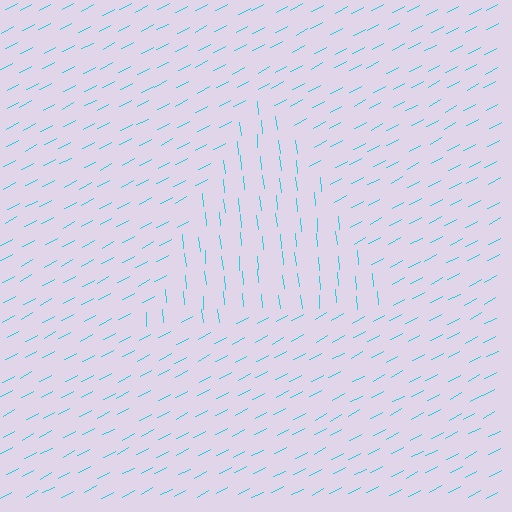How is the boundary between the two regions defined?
The boundary is defined purely by a change in line orientation (approximately 68 degrees difference). All lines are the same color and thickness.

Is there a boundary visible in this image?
Yes, there is a texture boundary formed by a change in line orientation.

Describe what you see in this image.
The image is filled with small cyan line segments. A triangle region in the image has lines oriented differently from the surrounding lines, creating a visible texture boundary.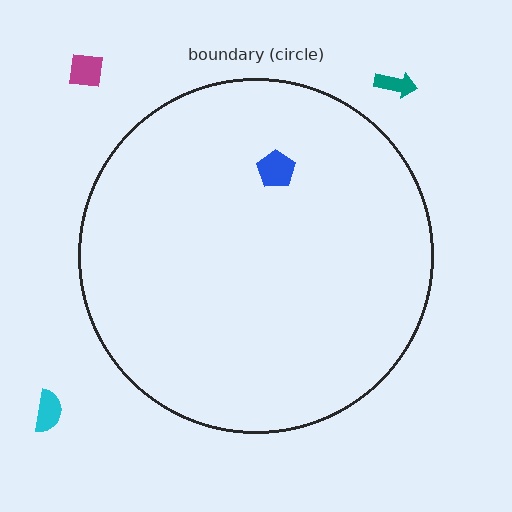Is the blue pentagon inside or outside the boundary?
Inside.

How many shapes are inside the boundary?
1 inside, 3 outside.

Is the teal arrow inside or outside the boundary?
Outside.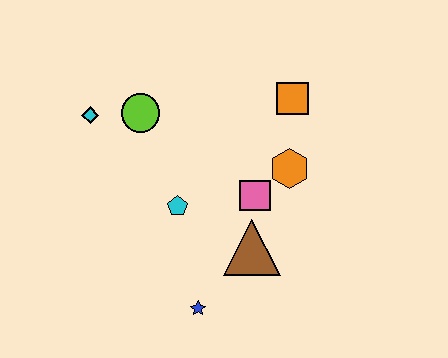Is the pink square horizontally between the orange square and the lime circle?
Yes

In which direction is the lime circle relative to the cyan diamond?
The lime circle is to the right of the cyan diamond.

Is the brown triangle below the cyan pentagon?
Yes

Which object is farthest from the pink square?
The cyan diamond is farthest from the pink square.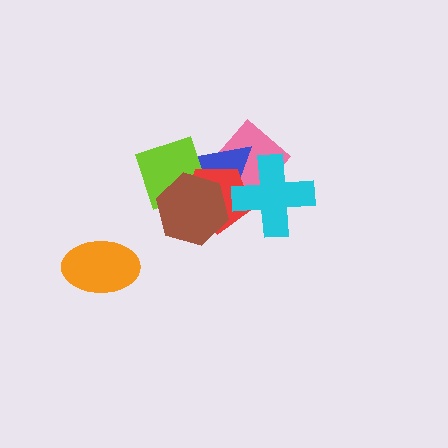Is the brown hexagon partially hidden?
No, no other shape covers it.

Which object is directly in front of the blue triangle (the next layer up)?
The lime square is directly in front of the blue triangle.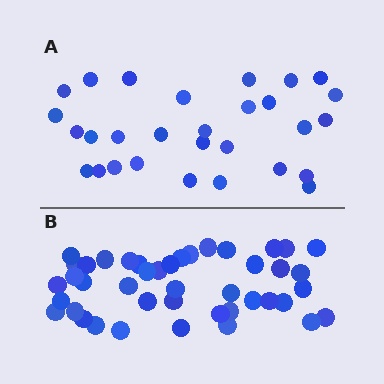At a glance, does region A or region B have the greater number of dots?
Region B (the bottom region) has more dots.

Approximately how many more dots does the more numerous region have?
Region B has approximately 15 more dots than region A.